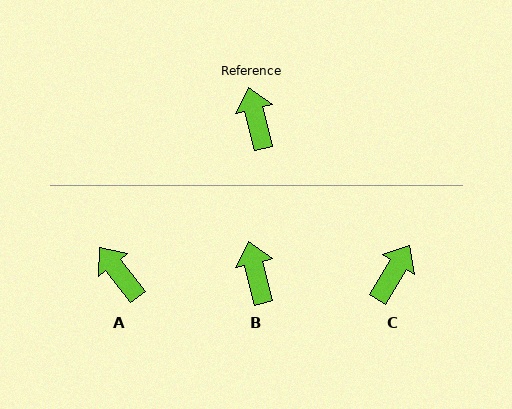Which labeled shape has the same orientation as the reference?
B.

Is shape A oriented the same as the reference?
No, it is off by about 25 degrees.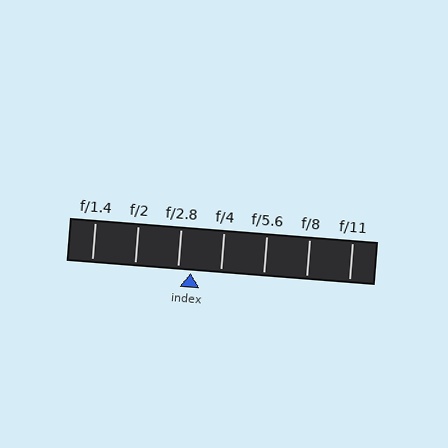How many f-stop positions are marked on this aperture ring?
There are 7 f-stop positions marked.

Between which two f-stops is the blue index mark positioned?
The index mark is between f/2.8 and f/4.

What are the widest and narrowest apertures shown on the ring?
The widest aperture shown is f/1.4 and the narrowest is f/11.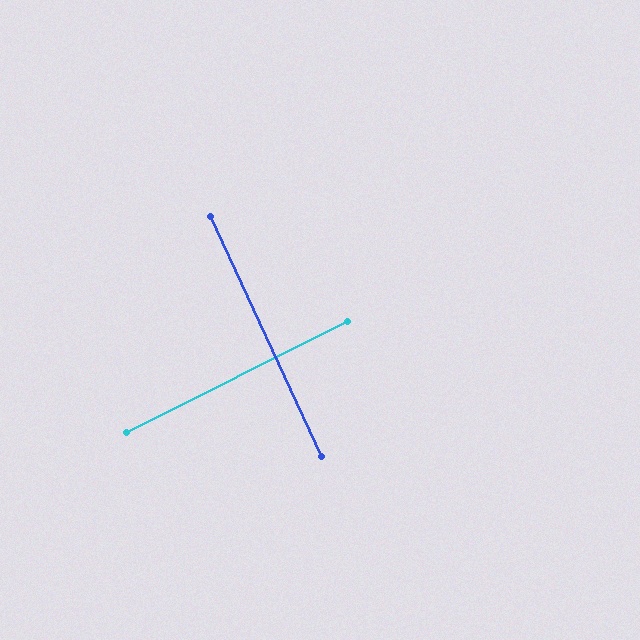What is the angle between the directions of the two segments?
Approximately 88 degrees.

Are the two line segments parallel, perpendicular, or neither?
Perpendicular — they meet at approximately 88°.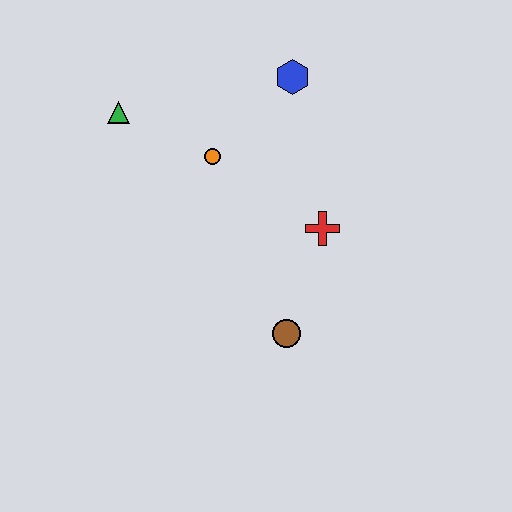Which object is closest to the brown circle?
The red cross is closest to the brown circle.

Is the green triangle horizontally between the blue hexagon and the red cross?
No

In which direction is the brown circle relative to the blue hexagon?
The brown circle is below the blue hexagon.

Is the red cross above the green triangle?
No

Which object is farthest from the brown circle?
The green triangle is farthest from the brown circle.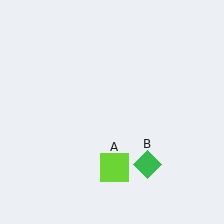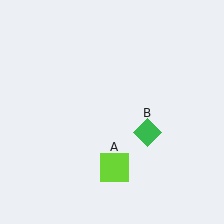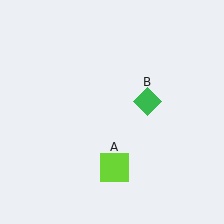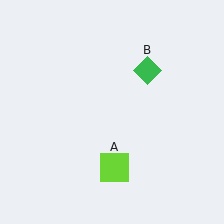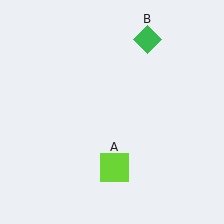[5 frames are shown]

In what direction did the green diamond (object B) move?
The green diamond (object B) moved up.